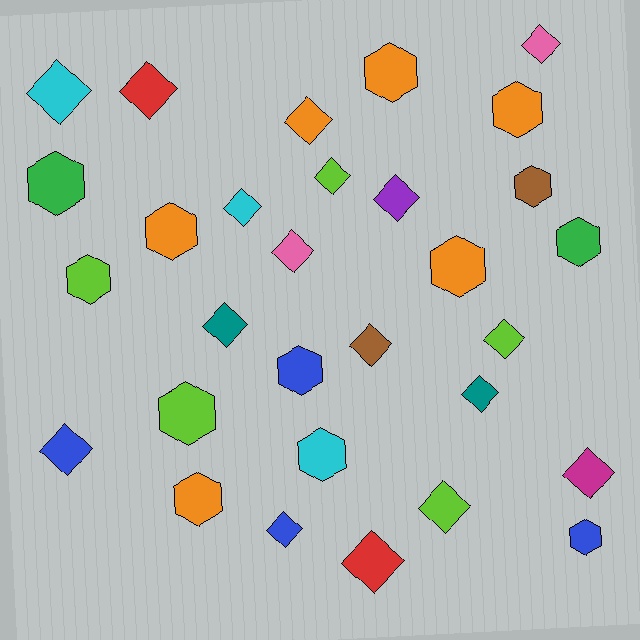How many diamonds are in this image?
There are 17 diamonds.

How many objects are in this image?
There are 30 objects.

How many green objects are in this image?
There are 2 green objects.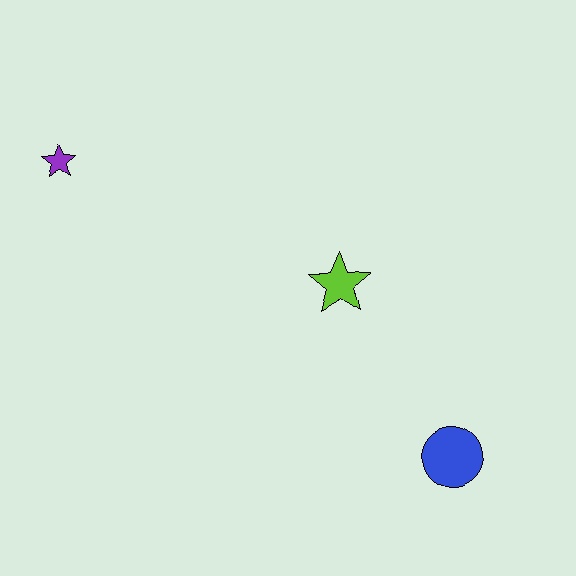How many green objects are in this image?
There are no green objects.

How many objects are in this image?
There are 3 objects.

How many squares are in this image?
There are no squares.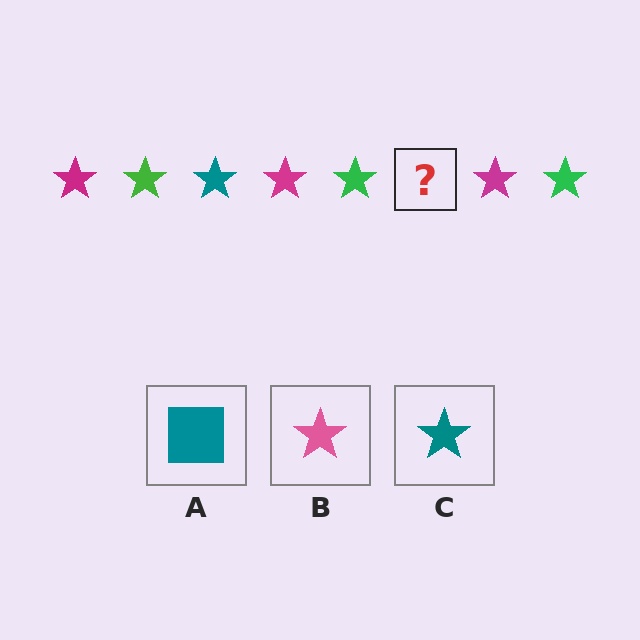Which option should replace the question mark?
Option C.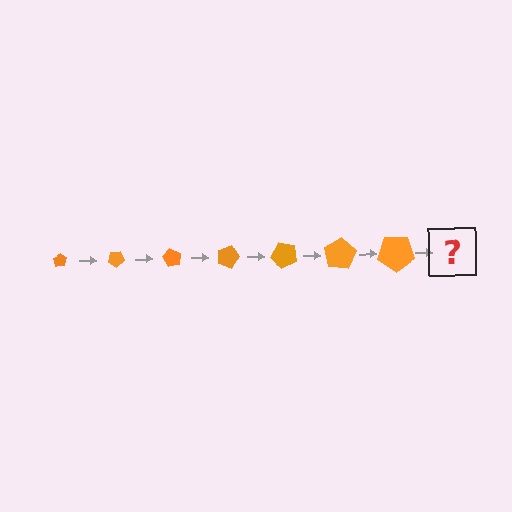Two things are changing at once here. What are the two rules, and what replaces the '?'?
The two rules are that the pentagon grows larger each step and it rotates 30 degrees each step. The '?' should be a pentagon, larger than the previous one and rotated 210 degrees from the start.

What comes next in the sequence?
The next element should be a pentagon, larger than the previous one and rotated 210 degrees from the start.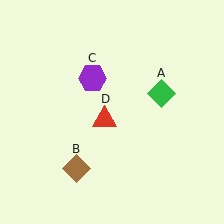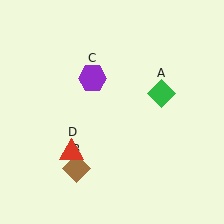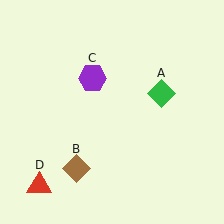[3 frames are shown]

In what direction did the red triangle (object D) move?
The red triangle (object D) moved down and to the left.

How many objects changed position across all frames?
1 object changed position: red triangle (object D).